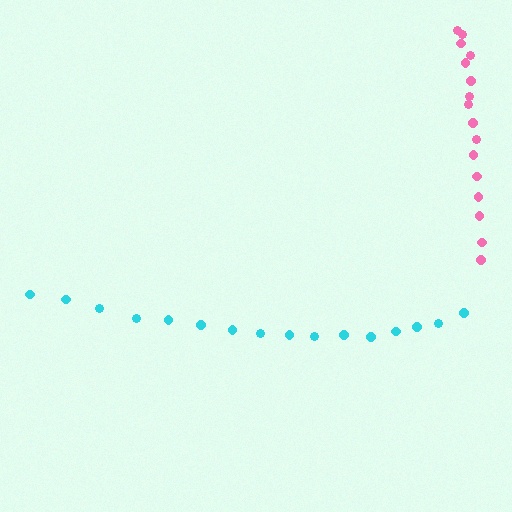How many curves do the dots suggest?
There are 2 distinct paths.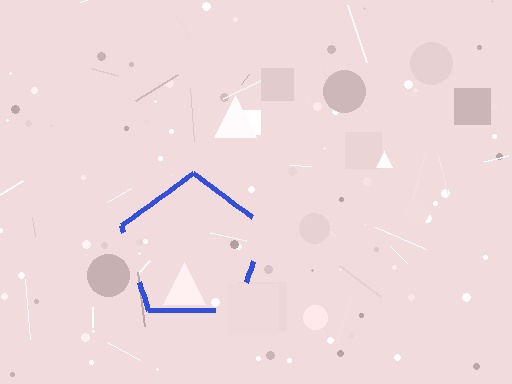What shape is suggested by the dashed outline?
The dashed outline suggests a pentagon.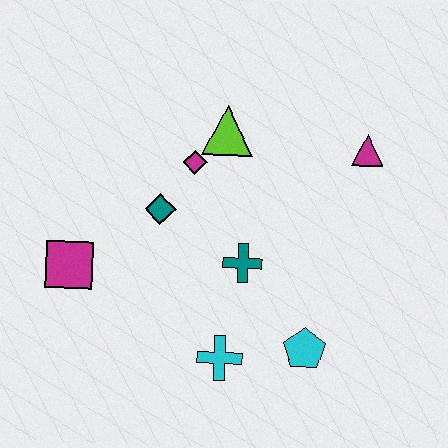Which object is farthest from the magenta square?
The magenta triangle is farthest from the magenta square.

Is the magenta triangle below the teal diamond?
No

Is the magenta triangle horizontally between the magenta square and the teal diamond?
No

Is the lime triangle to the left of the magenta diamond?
No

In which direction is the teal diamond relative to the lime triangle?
The teal diamond is below the lime triangle.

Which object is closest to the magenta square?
The teal diamond is closest to the magenta square.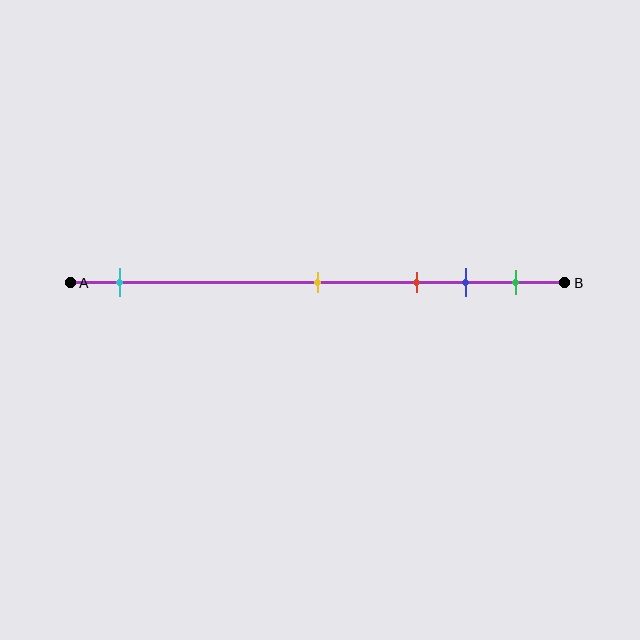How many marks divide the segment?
There are 5 marks dividing the segment.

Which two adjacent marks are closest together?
The blue and green marks are the closest adjacent pair.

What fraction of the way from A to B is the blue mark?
The blue mark is approximately 80% (0.8) of the way from A to B.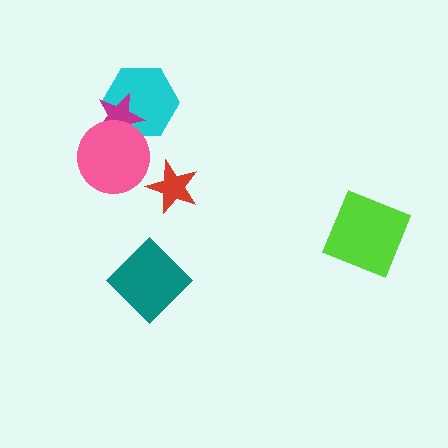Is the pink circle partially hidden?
No, no other shape covers it.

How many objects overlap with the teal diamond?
0 objects overlap with the teal diamond.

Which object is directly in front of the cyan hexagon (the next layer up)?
The magenta star is directly in front of the cyan hexagon.